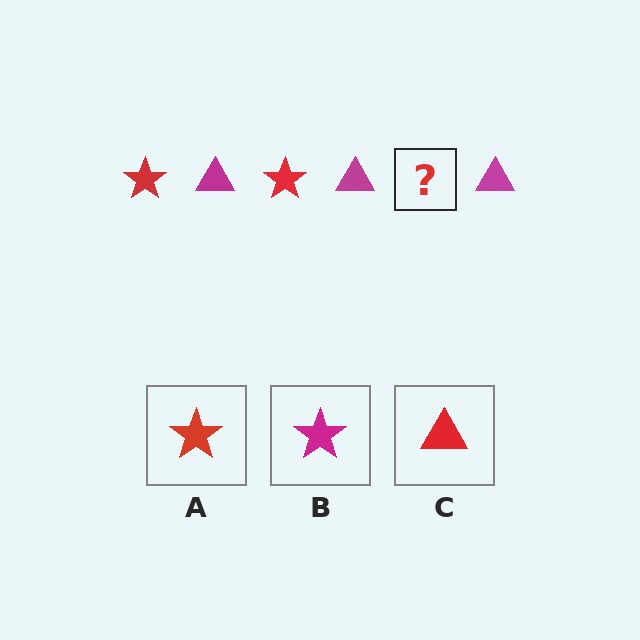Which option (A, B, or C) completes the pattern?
A.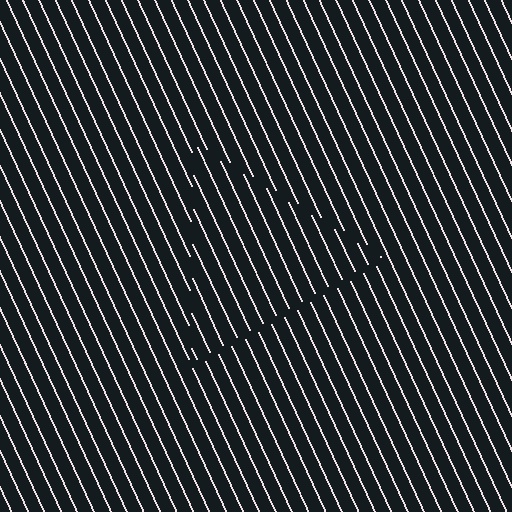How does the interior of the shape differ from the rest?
The interior of the shape contains the same grating, shifted by half a period — the contour is defined by the phase discontinuity where line-ends from the inner and outer gratings abut.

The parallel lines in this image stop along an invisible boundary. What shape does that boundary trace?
An illusory triangle. The interior of the shape contains the same grating, shifted by half a period — the contour is defined by the phase discontinuity where line-ends from the inner and outer gratings abut.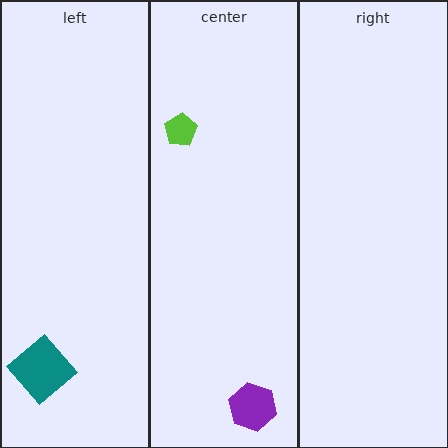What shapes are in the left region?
The teal diamond.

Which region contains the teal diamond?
The left region.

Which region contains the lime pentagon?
The center region.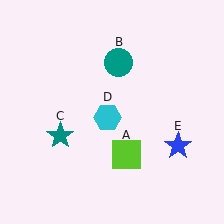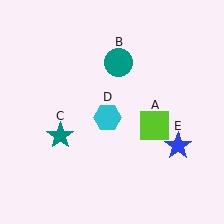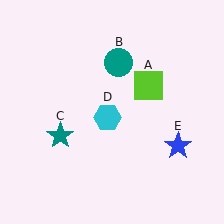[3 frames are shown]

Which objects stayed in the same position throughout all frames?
Teal circle (object B) and teal star (object C) and cyan hexagon (object D) and blue star (object E) remained stationary.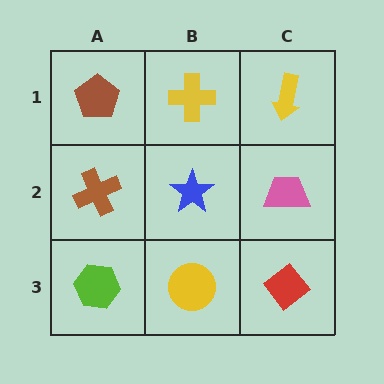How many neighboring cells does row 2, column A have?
3.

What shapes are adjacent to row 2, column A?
A brown pentagon (row 1, column A), a lime hexagon (row 3, column A), a blue star (row 2, column B).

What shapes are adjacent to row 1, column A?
A brown cross (row 2, column A), a yellow cross (row 1, column B).